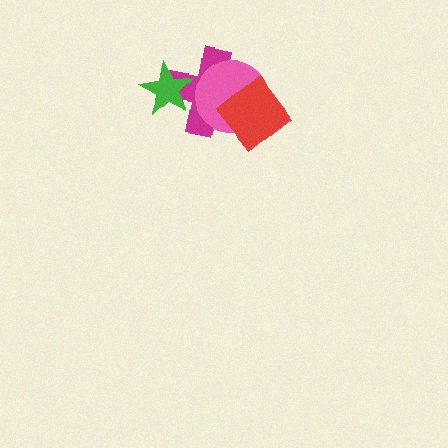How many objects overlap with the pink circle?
2 objects overlap with the pink circle.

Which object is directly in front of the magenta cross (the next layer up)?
The pink circle is directly in front of the magenta cross.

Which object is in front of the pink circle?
The red diamond is in front of the pink circle.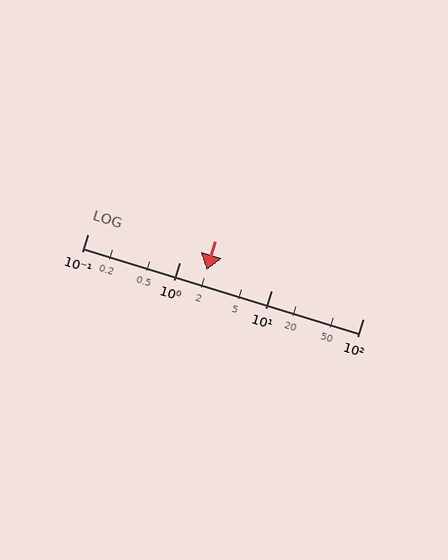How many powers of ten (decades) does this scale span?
The scale spans 3 decades, from 0.1 to 100.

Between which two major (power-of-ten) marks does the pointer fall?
The pointer is between 1 and 10.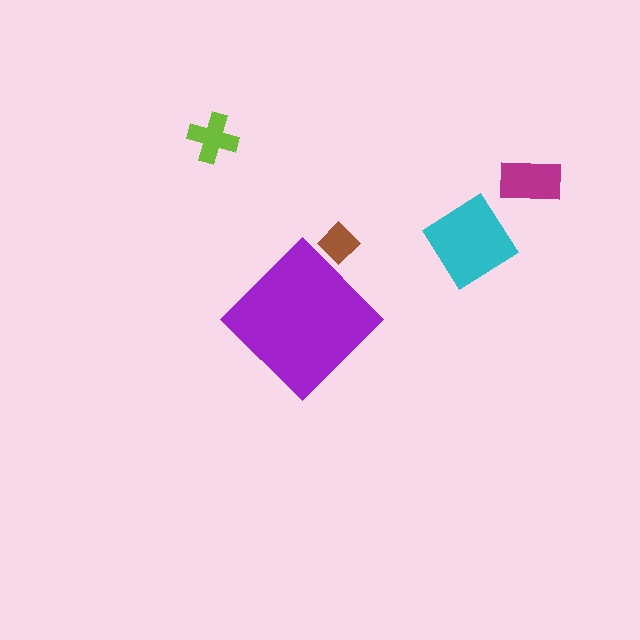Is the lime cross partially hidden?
No, the lime cross is fully visible.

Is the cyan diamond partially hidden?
No, the cyan diamond is fully visible.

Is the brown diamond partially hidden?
Yes, the brown diamond is partially hidden behind the purple diamond.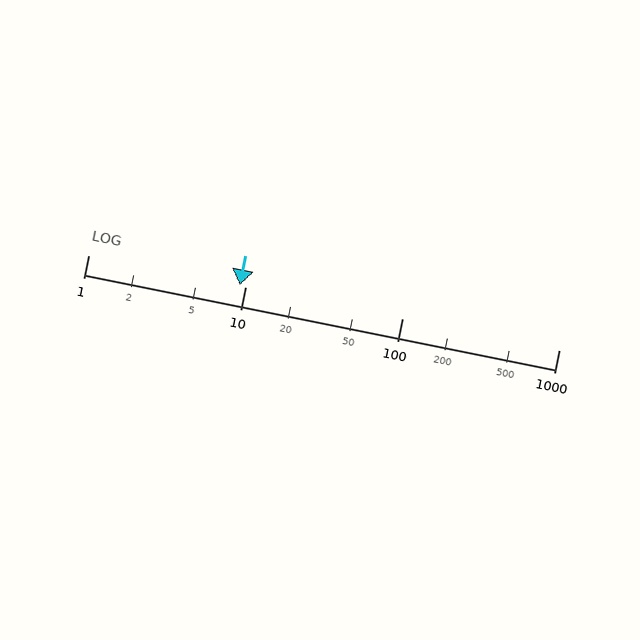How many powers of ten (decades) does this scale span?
The scale spans 3 decades, from 1 to 1000.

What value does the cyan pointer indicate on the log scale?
The pointer indicates approximately 9.2.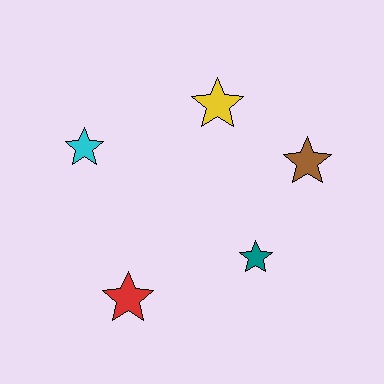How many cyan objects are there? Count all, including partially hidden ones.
There is 1 cyan object.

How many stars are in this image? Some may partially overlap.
There are 5 stars.